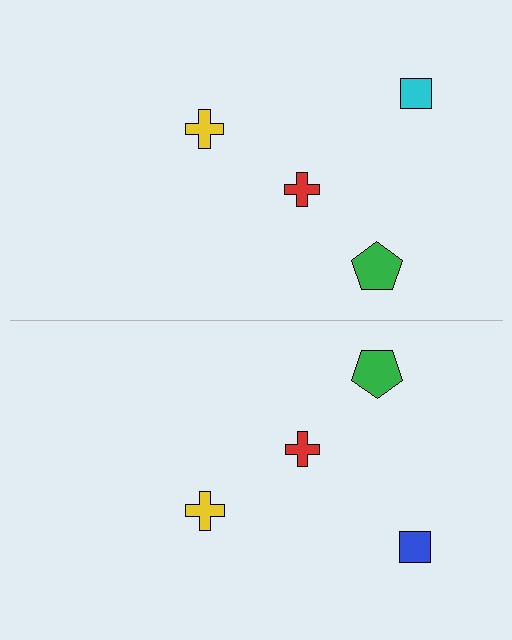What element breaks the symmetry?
The blue square on the bottom side breaks the symmetry — its mirror counterpart is cyan.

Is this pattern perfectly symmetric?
No, the pattern is not perfectly symmetric. The blue square on the bottom side breaks the symmetry — its mirror counterpart is cyan.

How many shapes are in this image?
There are 8 shapes in this image.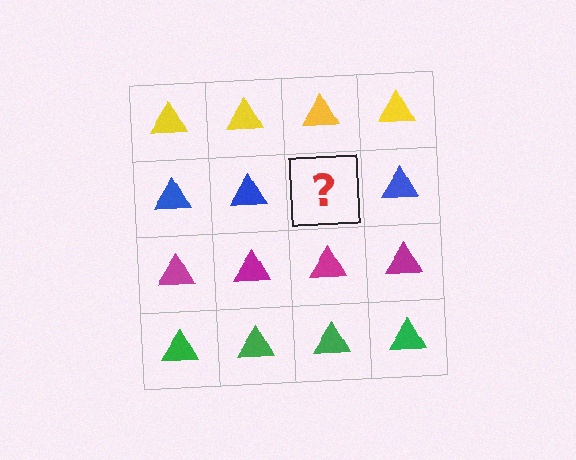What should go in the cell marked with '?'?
The missing cell should contain a blue triangle.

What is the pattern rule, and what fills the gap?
The rule is that each row has a consistent color. The gap should be filled with a blue triangle.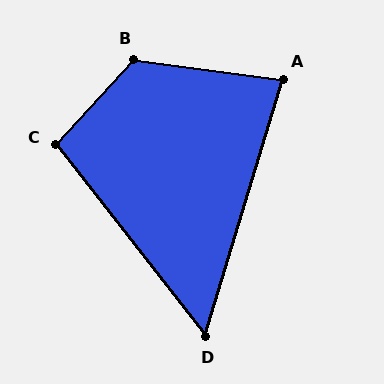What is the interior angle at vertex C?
Approximately 99 degrees (obtuse).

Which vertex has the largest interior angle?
B, at approximately 125 degrees.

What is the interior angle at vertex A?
Approximately 81 degrees (acute).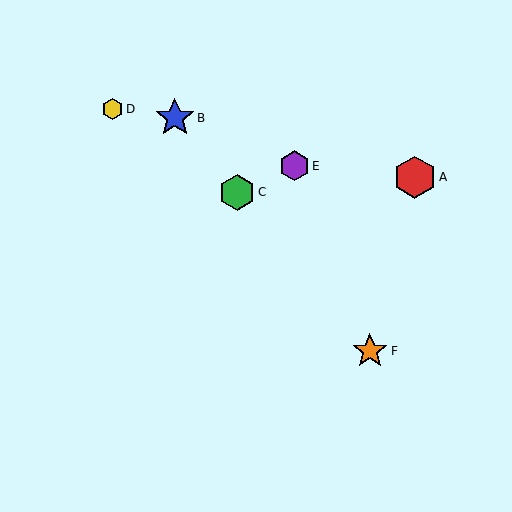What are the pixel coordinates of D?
Object D is at (112, 109).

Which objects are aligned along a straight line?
Objects B, C, F are aligned along a straight line.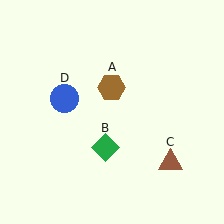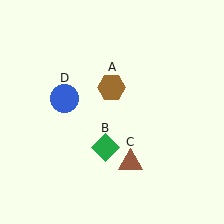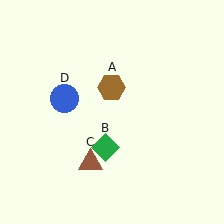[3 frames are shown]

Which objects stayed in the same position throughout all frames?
Brown hexagon (object A) and green diamond (object B) and blue circle (object D) remained stationary.